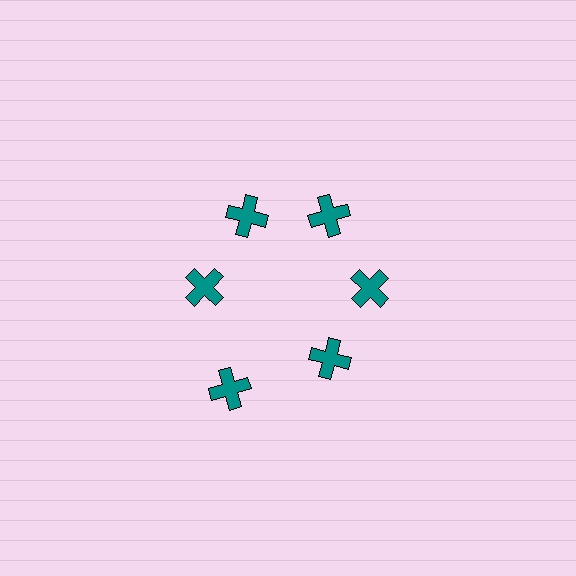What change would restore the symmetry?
The symmetry would be restored by moving it inward, back onto the ring so that all 6 crosses sit at equal angles and equal distance from the center.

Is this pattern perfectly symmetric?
No. The 6 teal crosses are arranged in a ring, but one element near the 7 o'clock position is pushed outward from the center, breaking the 6-fold rotational symmetry.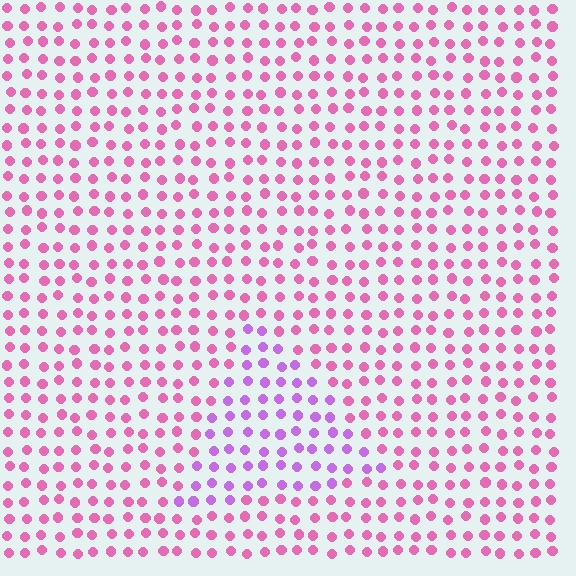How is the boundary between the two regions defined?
The boundary is defined purely by a slight shift in hue (about 39 degrees). Spacing, size, and orientation are identical on both sides.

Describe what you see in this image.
The image is filled with small pink elements in a uniform arrangement. A triangle-shaped region is visible where the elements are tinted to a slightly different hue, forming a subtle color boundary.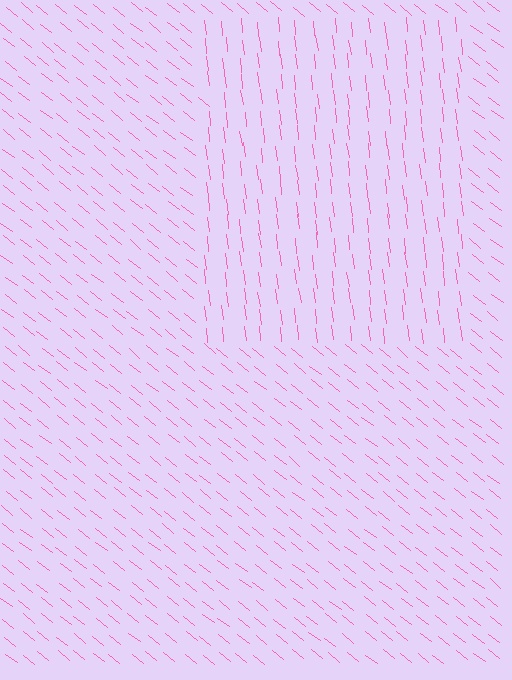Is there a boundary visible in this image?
Yes, there is a texture boundary formed by a change in line orientation.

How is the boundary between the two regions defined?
The boundary is defined purely by a change in line orientation (approximately 45 degrees difference). All lines are the same color and thickness.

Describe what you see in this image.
The image is filled with small pink line segments. A rectangle region in the image has lines oriented differently from the surrounding lines, creating a visible texture boundary.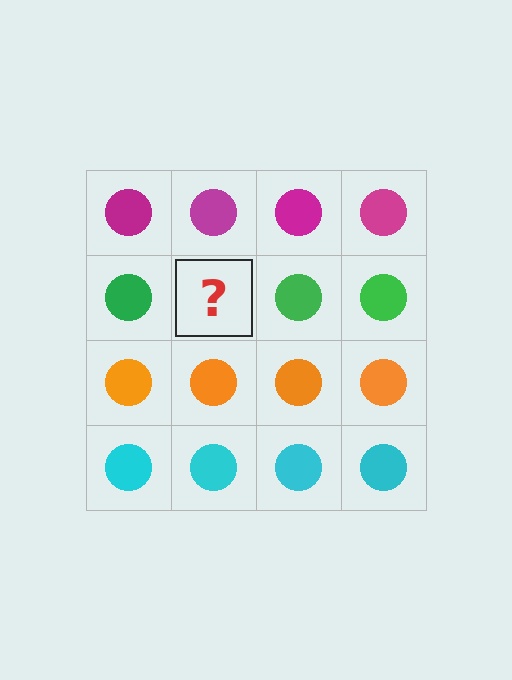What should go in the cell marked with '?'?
The missing cell should contain a green circle.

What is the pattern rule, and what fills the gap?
The rule is that each row has a consistent color. The gap should be filled with a green circle.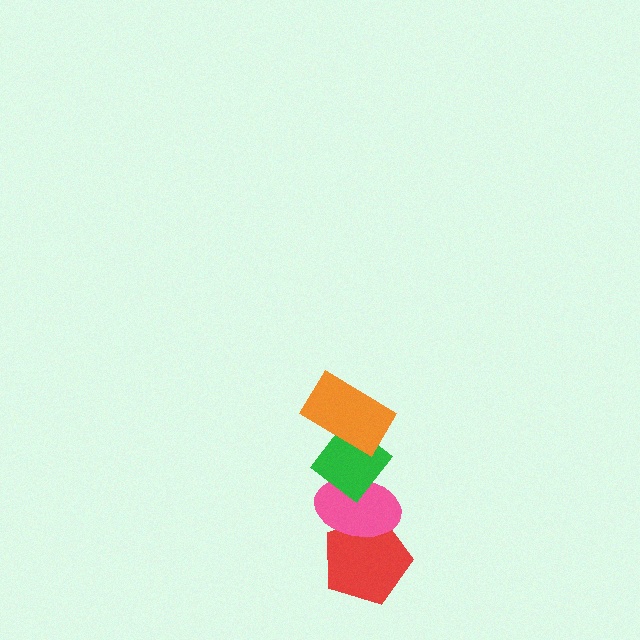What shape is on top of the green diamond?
The orange rectangle is on top of the green diamond.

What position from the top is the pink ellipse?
The pink ellipse is 3rd from the top.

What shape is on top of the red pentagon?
The pink ellipse is on top of the red pentagon.